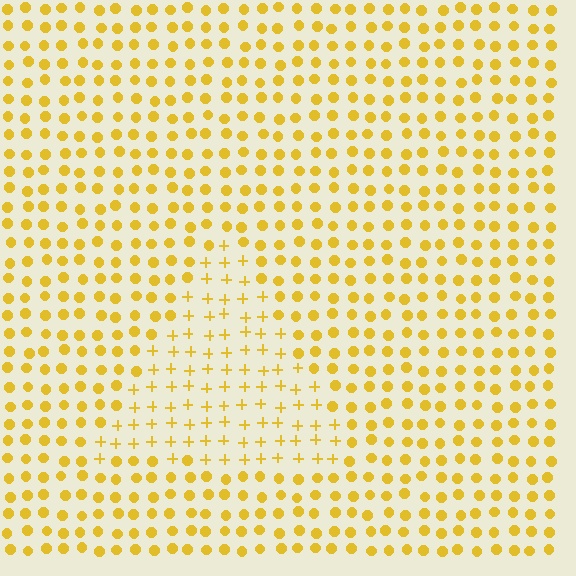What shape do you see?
I see a triangle.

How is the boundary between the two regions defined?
The boundary is defined by a change in element shape: plus signs inside vs. circles outside. All elements share the same color and spacing.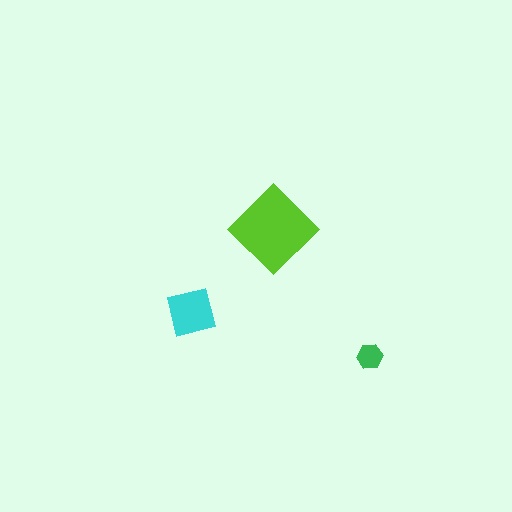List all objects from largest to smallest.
The lime diamond, the cyan square, the green hexagon.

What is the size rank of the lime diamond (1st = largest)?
1st.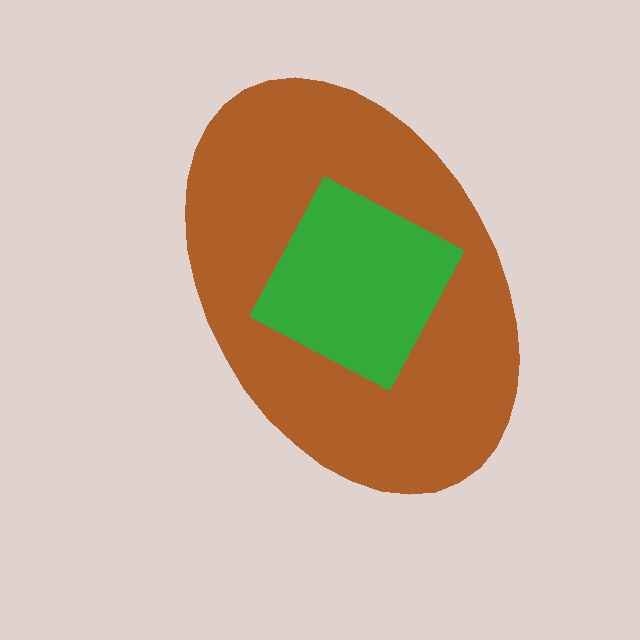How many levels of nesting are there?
2.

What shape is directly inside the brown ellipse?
The green square.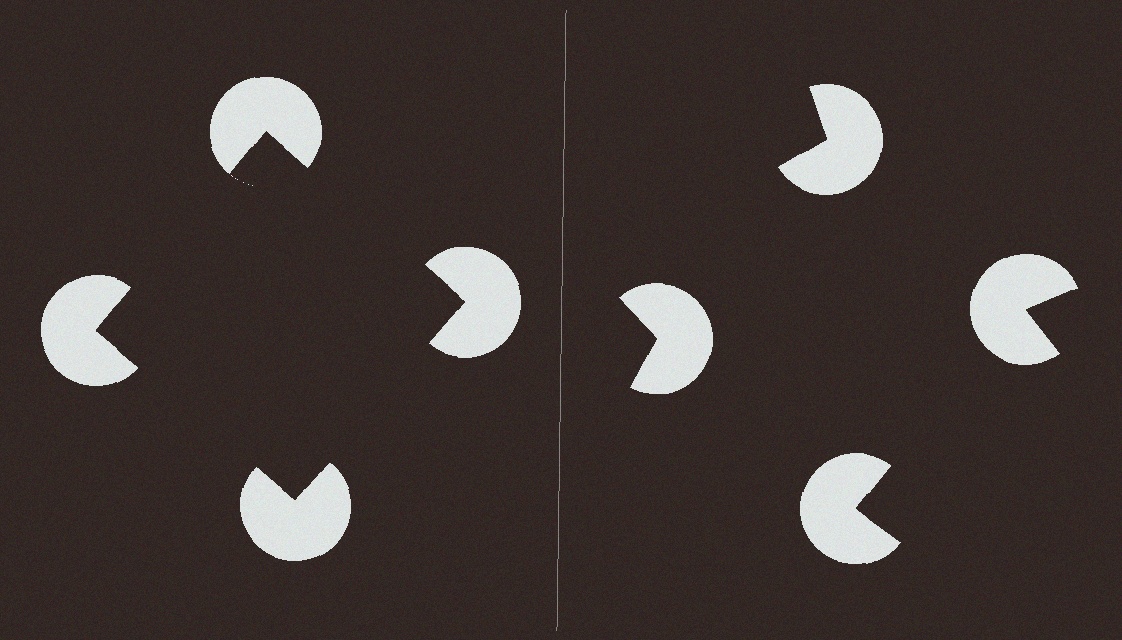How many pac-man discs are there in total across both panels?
8 — 4 on each side.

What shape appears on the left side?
An illusory square.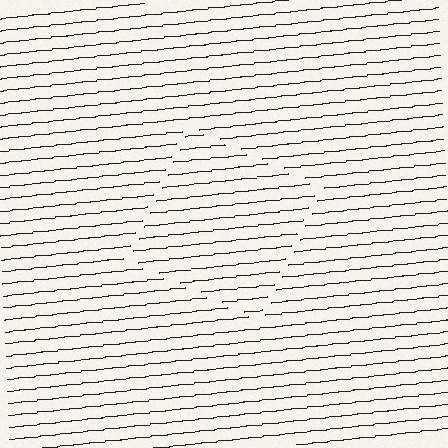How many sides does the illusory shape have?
4 sides — the line-ends trace a square.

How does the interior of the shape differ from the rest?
The interior of the shape contains the same grating, shifted by half a period — the contour is defined by the phase discontinuity where line-ends from the inner and outer gratings abut.